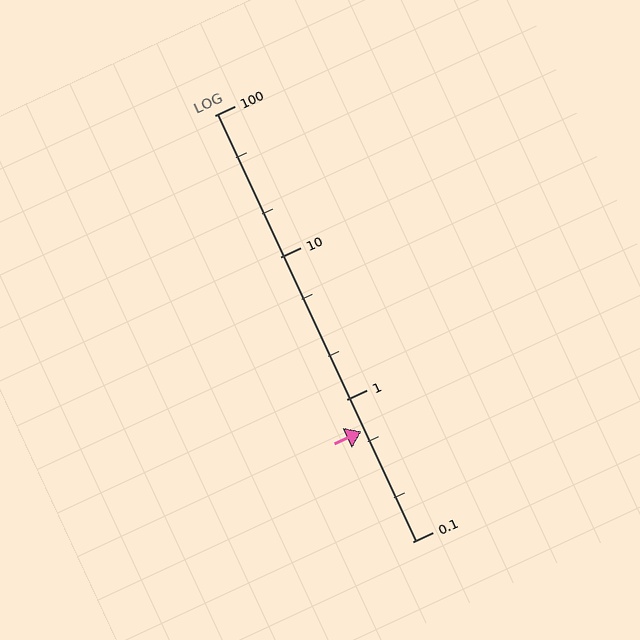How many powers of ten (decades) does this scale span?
The scale spans 3 decades, from 0.1 to 100.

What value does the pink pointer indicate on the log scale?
The pointer indicates approximately 0.6.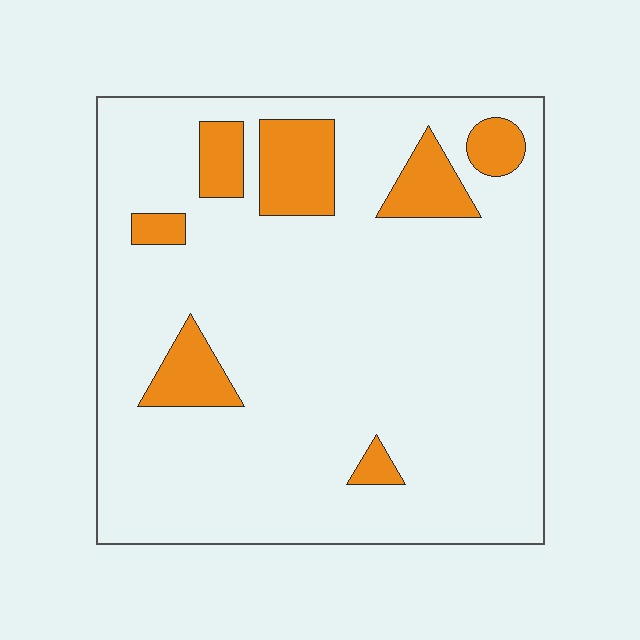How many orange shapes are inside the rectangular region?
7.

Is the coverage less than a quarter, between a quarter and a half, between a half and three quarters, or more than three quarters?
Less than a quarter.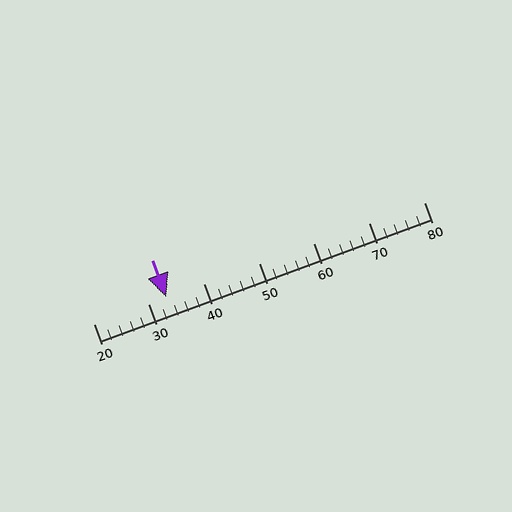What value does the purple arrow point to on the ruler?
The purple arrow points to approximately 33.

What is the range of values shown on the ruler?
The ruler shows values from 20 to 80.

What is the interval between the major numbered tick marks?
The major tick marks are spaced 10 units apart.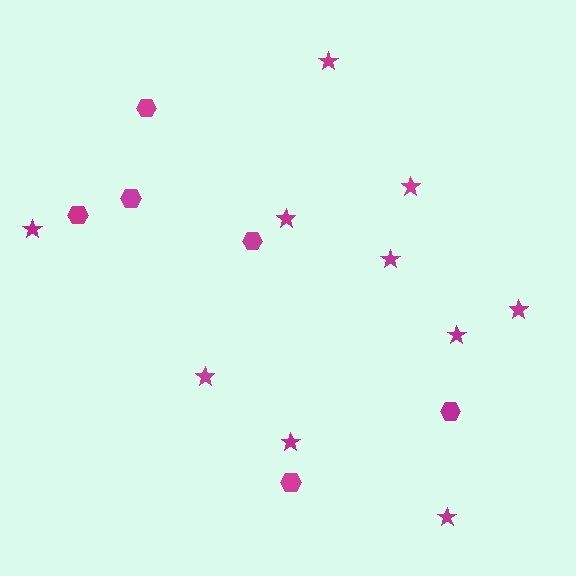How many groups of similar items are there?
There are 2 groups: one group of stars (10) and one group of hexagons (6).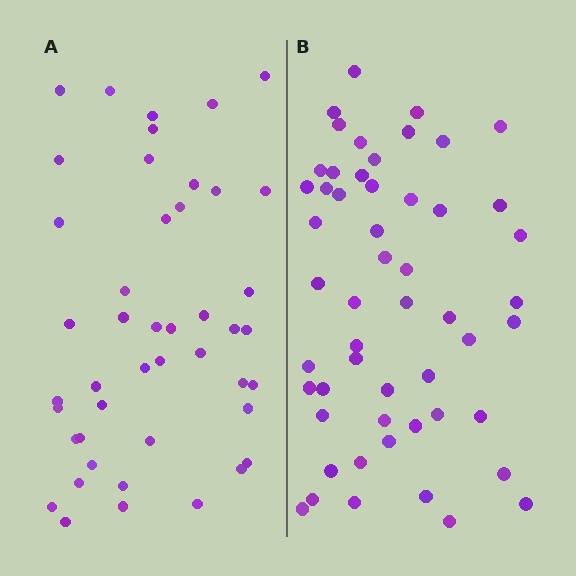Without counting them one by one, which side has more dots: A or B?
Region B (the right region) has more dots.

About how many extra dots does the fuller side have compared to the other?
Region B has roughly 8 or so more dots than region A.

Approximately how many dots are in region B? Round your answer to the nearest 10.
About 50 dots. (The exact count is 53, which rounds to 50.)